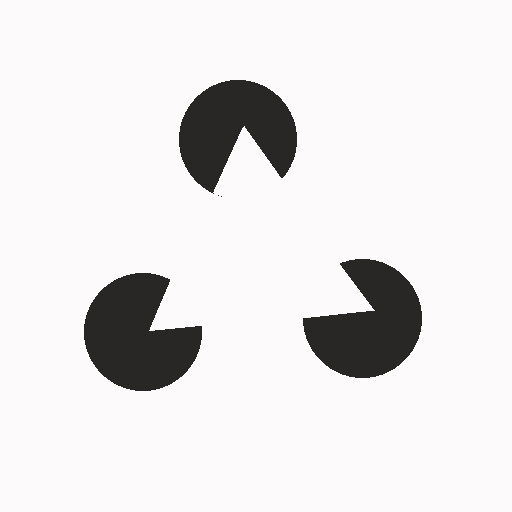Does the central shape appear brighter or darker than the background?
It typically appears slightly brighter than the background, even though no actual brightness change is drawn.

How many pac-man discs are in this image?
There are 3 — one at each vertex of the illusory triangle.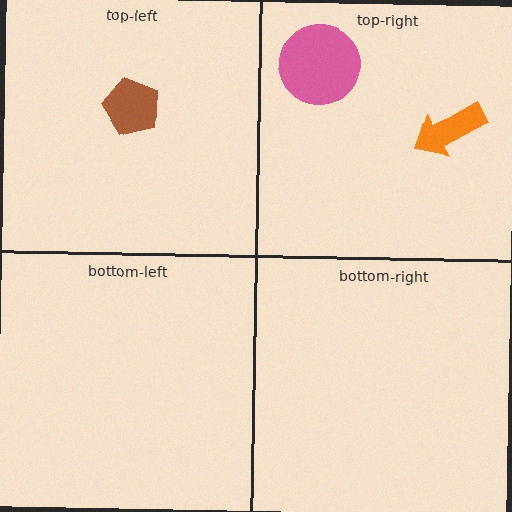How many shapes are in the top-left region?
1.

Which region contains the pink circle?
The top-right region.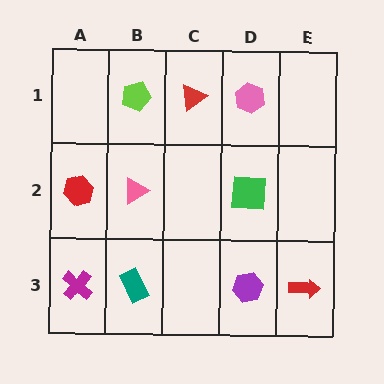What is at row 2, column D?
A green square.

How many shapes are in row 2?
3 shapes.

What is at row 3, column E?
A red arrow.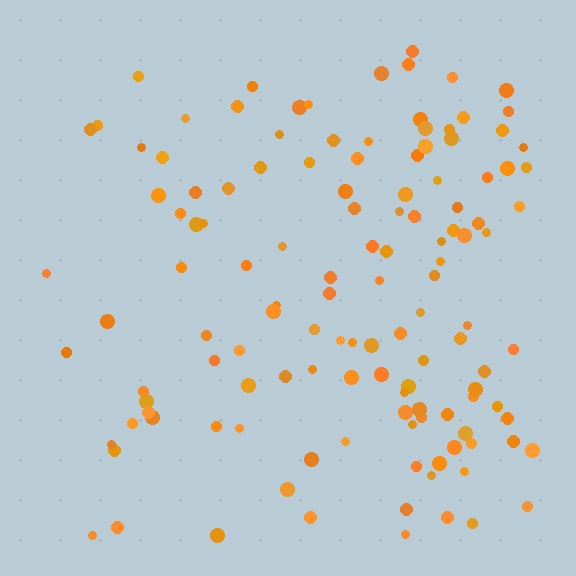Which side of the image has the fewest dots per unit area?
The left.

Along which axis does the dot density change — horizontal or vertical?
Horizontal.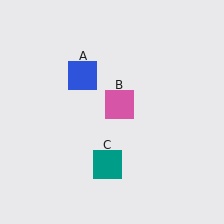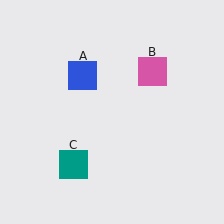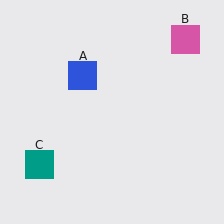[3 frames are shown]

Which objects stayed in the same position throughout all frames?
Blue square (object A) remained stationary.